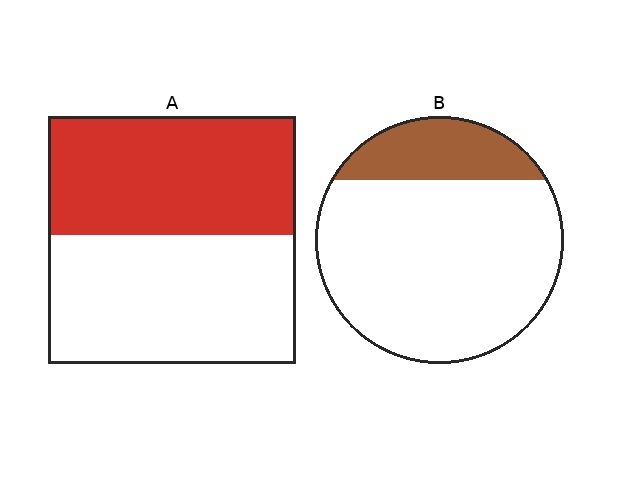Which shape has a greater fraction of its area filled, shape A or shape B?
Shape A.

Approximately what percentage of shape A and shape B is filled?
A is approximately 50% and B is approximately 20%.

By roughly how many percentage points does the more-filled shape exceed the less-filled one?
By roughly 30 percentage points (A over B).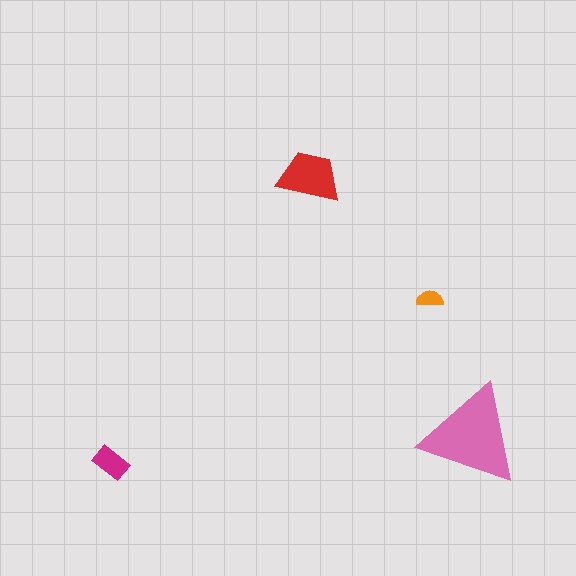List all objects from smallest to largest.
The orange semicircle, the magenta rectangle, the red trapezoid, the pink triangle.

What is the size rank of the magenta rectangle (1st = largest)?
3rd.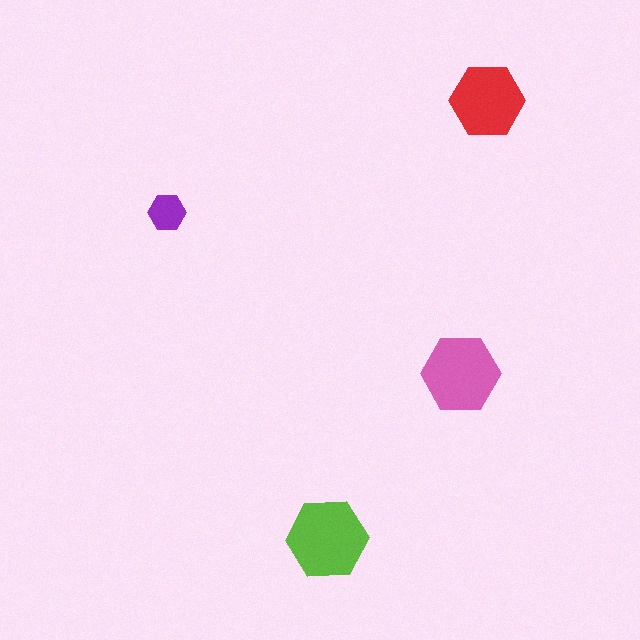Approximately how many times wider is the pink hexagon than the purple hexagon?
About 2 times wider.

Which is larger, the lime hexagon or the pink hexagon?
The lime one.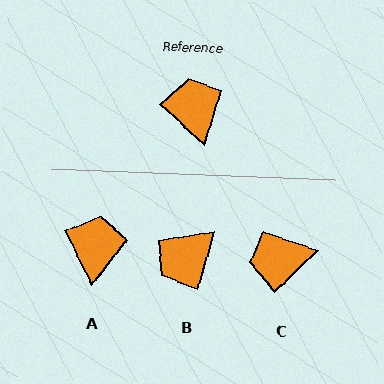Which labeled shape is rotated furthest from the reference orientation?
B, about 116 degrees away.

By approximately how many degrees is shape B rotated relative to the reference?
Approximately 116 degrees counter-clockwise.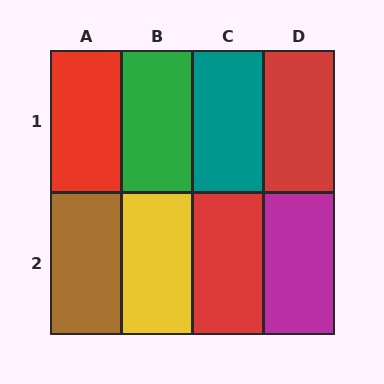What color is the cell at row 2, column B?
Yellow.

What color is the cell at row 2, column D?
Magenta.